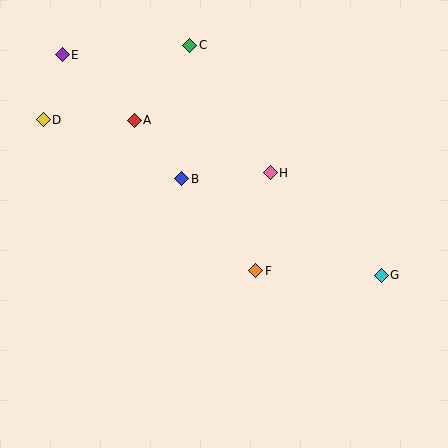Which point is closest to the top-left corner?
Point E is closest to the top-left corner.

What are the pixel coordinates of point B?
Point B is at (182, 179).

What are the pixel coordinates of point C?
Point C is at (190, 45).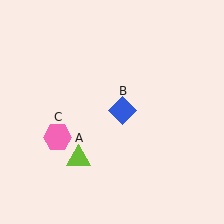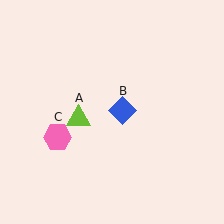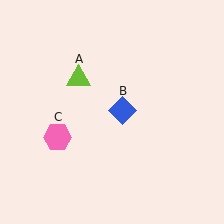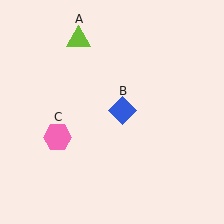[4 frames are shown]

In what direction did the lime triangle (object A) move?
The lime triangle (object A) moved up.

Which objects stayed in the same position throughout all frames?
Blue diamond (object B) and pink hexagon (object C) remained stationary.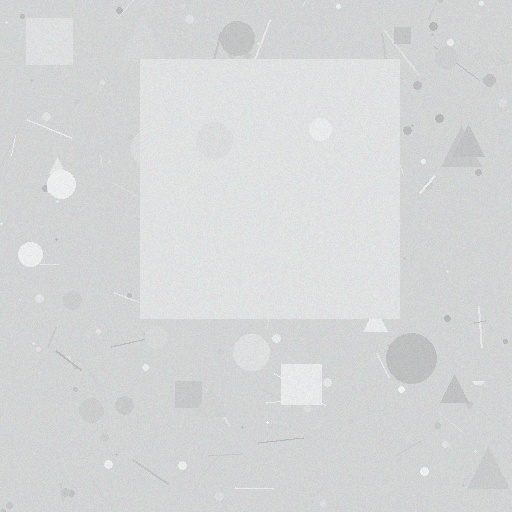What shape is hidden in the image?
A square is hidden in the image.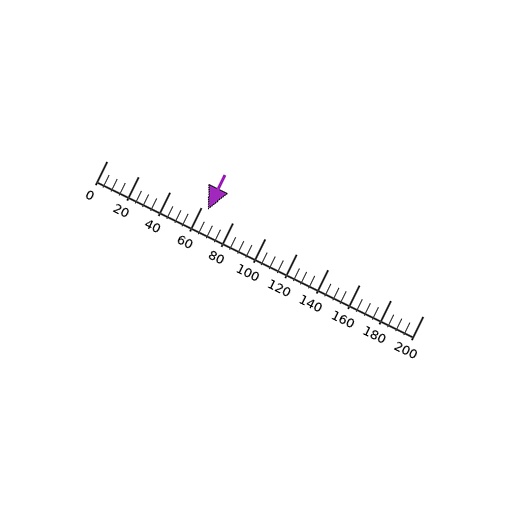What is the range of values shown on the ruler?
The ruler shows values from 0 to 200.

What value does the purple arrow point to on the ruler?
The purple arrow points to approximately 64.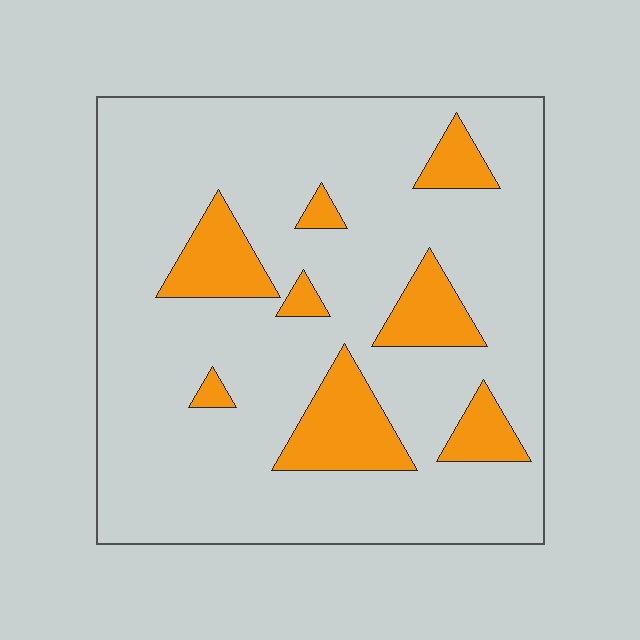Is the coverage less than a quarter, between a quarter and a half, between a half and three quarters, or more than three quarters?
Less than a quarter.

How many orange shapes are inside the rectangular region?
8.